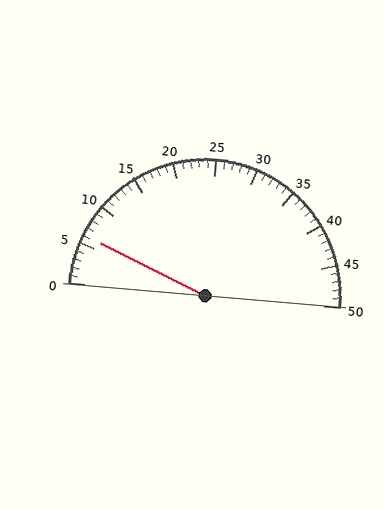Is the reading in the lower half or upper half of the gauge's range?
The reading is in the lower half of the range (0 to 50).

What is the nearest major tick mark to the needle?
The nearest major tick mark is 5.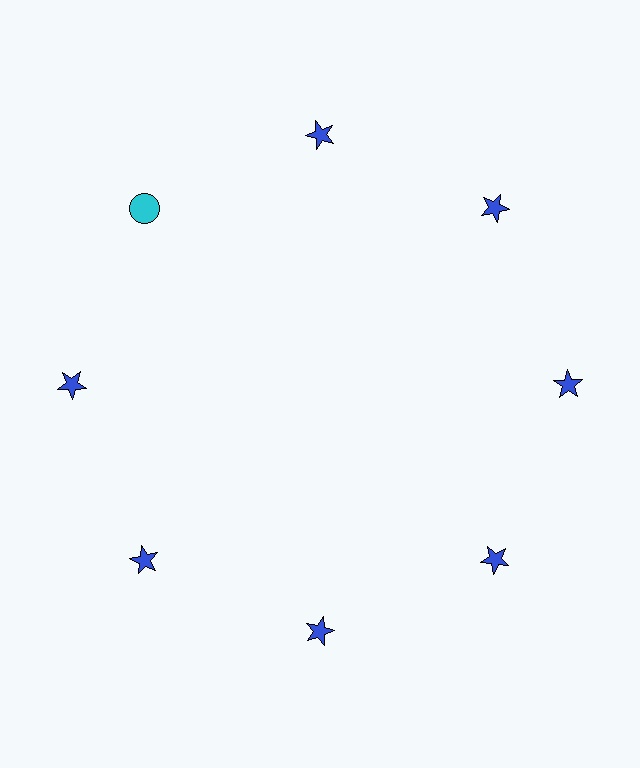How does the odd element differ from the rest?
It differs in both color (cyan instead of blue) and shape (circle instead of star).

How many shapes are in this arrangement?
There are 8 shapes arranged in a ring pattern.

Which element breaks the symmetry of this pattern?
The cyan circle at roughly the 10 o'clock position breaks the symmetry. All other shapes are blue stars.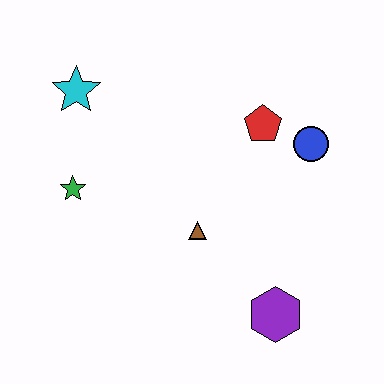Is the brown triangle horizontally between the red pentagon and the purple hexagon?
No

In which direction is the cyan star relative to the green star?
The cyan star is above the green star.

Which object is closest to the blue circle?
The red pentagon is closest to the blue circle.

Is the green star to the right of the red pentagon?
No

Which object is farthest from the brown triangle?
The cyan star is farthest from the brown triangle.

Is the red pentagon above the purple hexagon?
Yes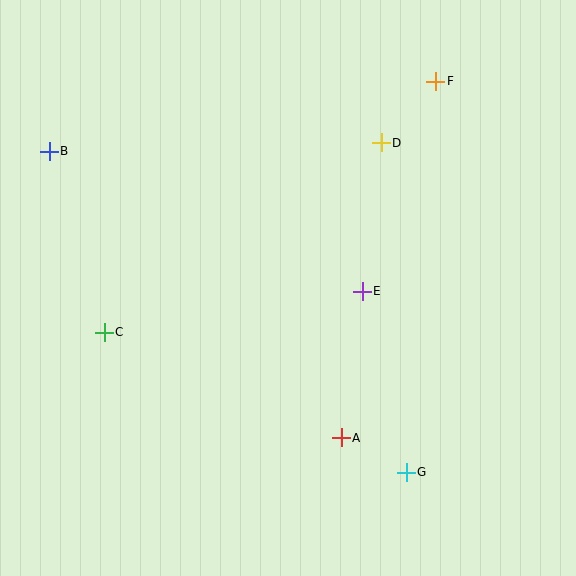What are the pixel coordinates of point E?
Point E is at (362, 291).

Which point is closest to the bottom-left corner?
Point C is closest to the bottom-left corner.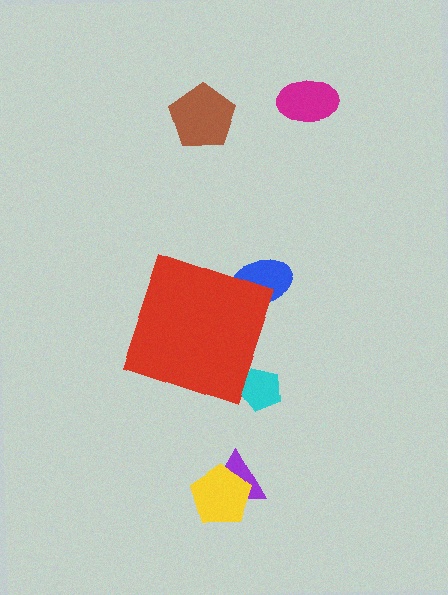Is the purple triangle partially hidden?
No, the purple triangle is fully visible.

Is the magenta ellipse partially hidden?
No, the magenta ellipse is fully visible.